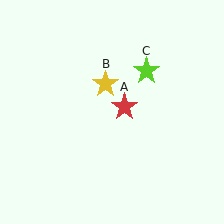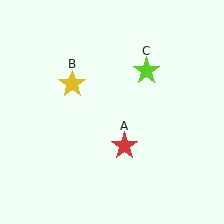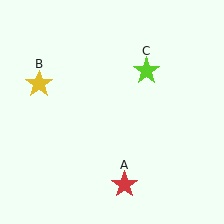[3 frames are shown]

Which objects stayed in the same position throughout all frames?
Lime star (object C) remained stationary.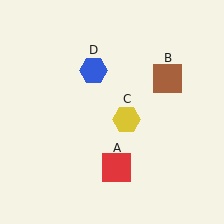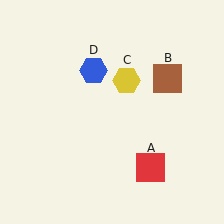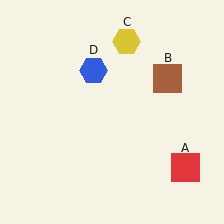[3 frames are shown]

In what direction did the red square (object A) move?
The red square (object A) moved right.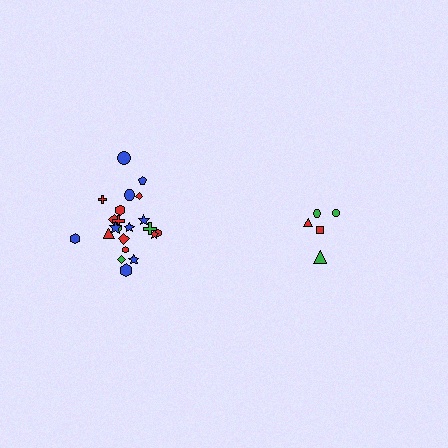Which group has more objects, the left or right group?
The left group.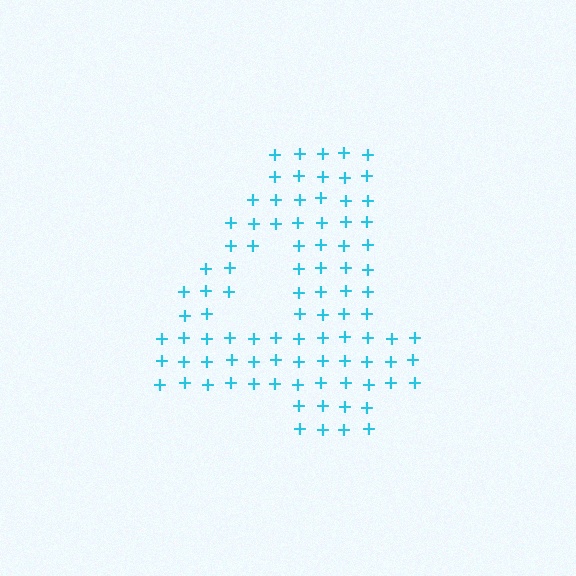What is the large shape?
The large shape is the digit 4.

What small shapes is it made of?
It is made of small plus signs.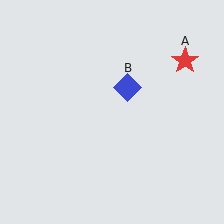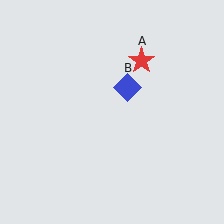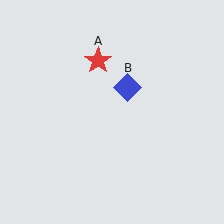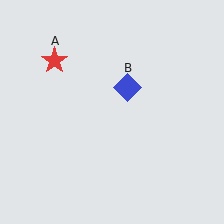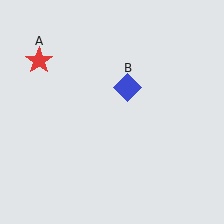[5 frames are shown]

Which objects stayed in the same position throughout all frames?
Blue diamond (object B) remained stationary.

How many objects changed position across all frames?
1 object changed position: red star (object A).